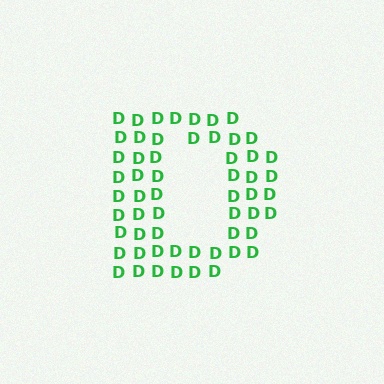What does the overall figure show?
The overall figure shows the letter D.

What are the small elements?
The small elements are letter D's.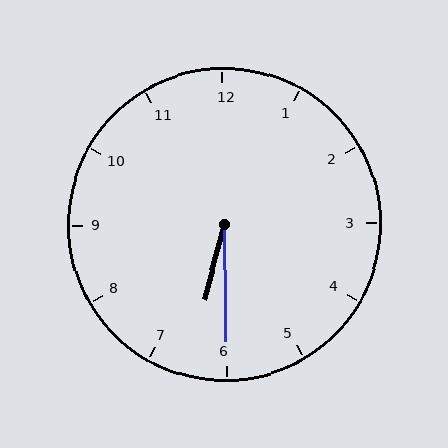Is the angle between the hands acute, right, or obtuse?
It is acute.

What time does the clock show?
6:30.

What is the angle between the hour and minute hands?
Approximately 15 degrees.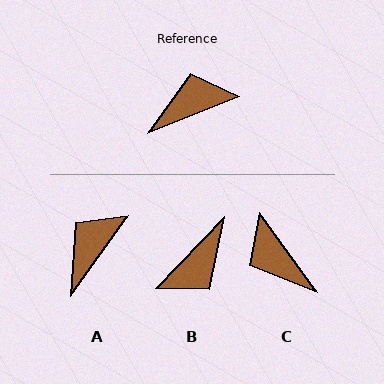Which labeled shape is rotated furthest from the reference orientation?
B, about 155 degrees away.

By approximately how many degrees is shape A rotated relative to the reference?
Approximately 33 degrees counter-clockwise.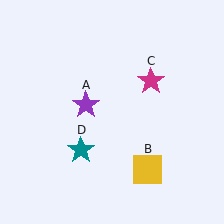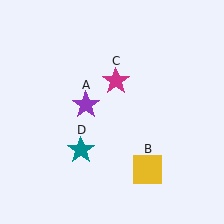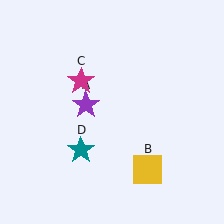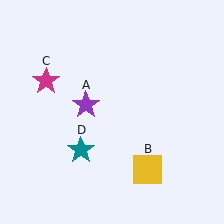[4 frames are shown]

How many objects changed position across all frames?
1 object changed position: magenta star (object C).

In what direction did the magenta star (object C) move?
The magenta star (object C) moved left.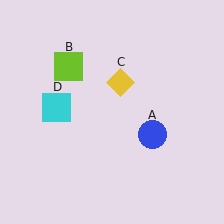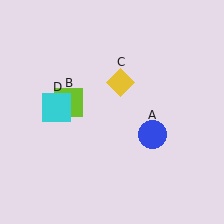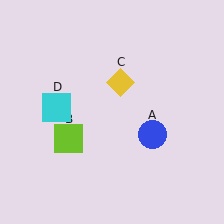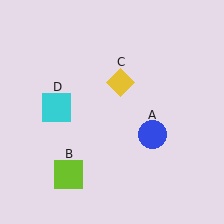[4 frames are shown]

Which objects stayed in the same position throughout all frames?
Blue circle (object A) and yellow diamond (object C) and cyan square (object D) remained stationary.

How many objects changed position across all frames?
1 object changed position: lime square (object B).